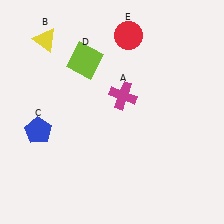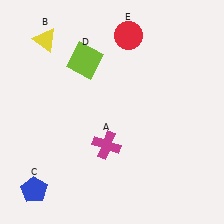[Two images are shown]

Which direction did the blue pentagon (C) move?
The blue pentagon (C) moved down.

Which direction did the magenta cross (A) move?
The magenta cross (A) moved down.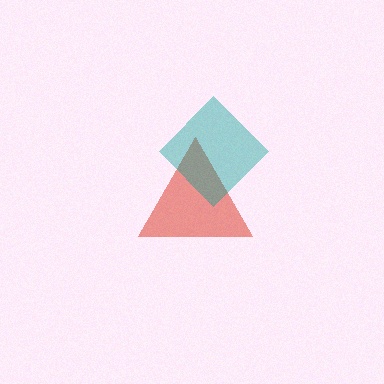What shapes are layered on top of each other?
The layered shapes are: a red triangle, a teal diamond.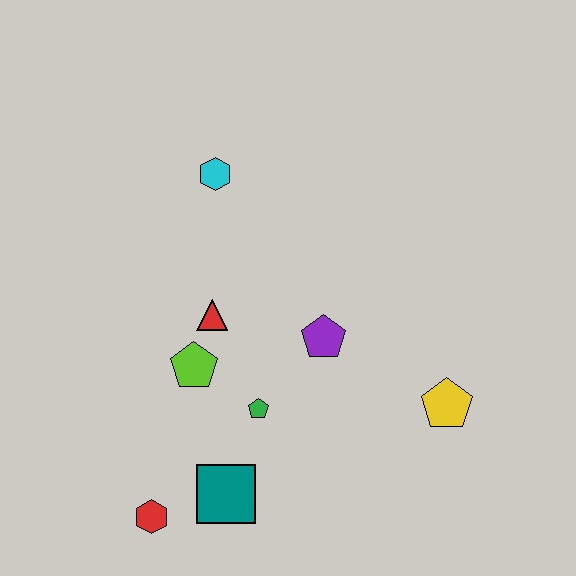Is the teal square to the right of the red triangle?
Yes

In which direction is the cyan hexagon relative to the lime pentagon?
The cyan hexagon is above the lime pentagon.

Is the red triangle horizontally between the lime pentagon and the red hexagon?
No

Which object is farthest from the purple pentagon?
The red hexagon is farthest from the purple pentagon.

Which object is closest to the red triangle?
The lime pentagon is closest to the red triangle.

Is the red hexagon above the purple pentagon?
No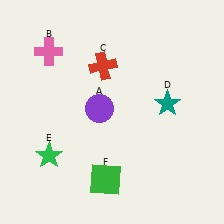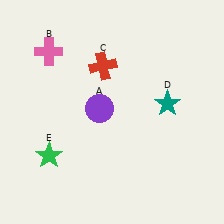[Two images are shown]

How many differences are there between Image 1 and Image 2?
There is 1 difference between the two images.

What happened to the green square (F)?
The green square (F) was removed in Image 2. It was in the bottom-left area of Image 1.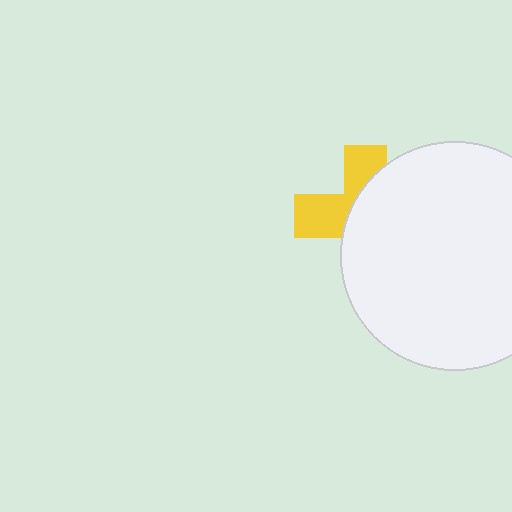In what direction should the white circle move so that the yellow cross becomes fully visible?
The white circle should move right. That is the shortest direction to clear the overlap and leave the yellow cross fully visible.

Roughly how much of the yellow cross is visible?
A small part of it is visible (roughly 38%).